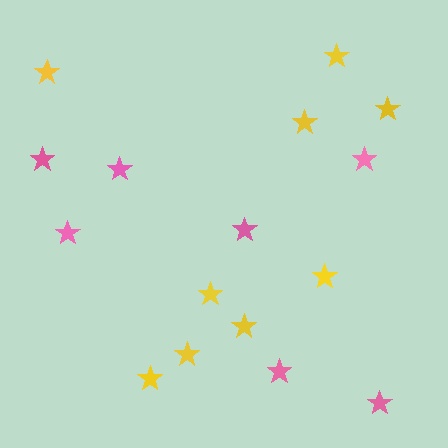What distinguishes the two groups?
There are 2 groups: one group of pink stars (7) and one group of yellow stars (9).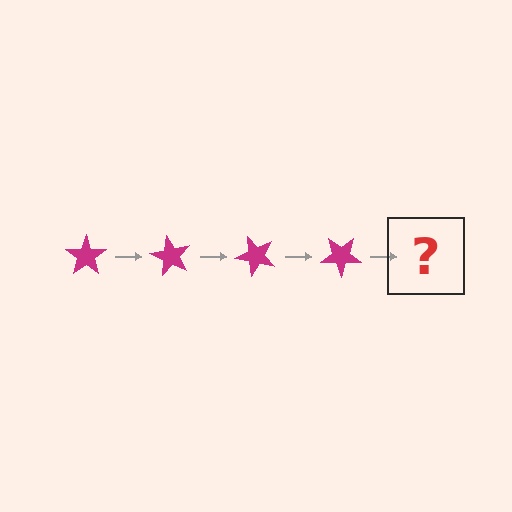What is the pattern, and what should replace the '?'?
The pattern is that the star rotates 60 degrees each step. The '?' should be a magenta star rotated 240 degrees.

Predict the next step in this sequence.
The next step is a magenta star rotated 240 degrees.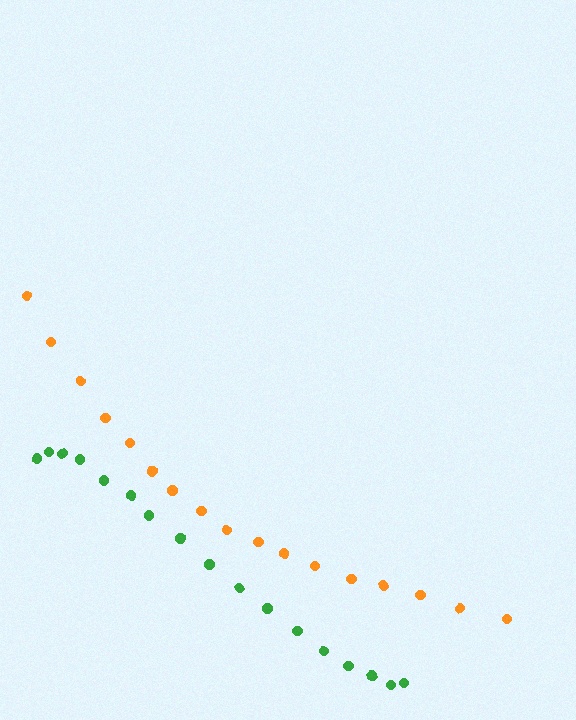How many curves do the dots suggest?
There are 2 distinct paths.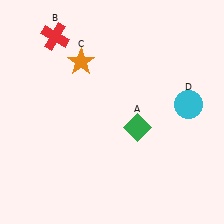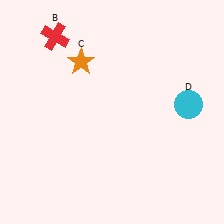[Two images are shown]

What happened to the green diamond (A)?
The green diamond (A) was removed in Image 2. It was in the bottom-right area of Image 1.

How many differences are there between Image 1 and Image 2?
There is 1 difference between the two images.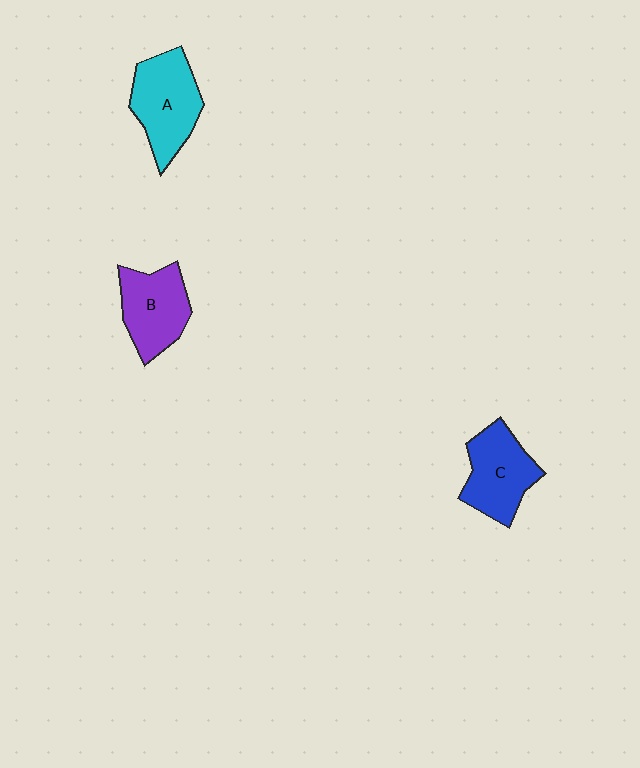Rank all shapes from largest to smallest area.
From largest to smallest: A (cyan), C (blue), B (purple).